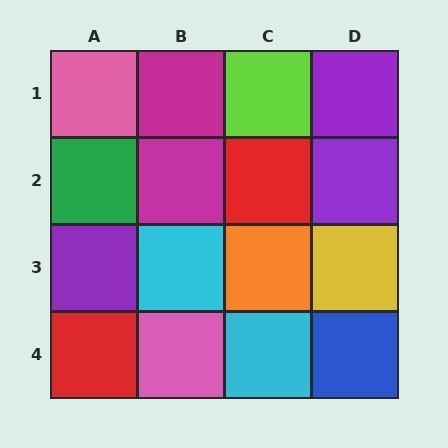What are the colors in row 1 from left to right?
Pink, magenta, lime, purple.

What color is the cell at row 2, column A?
Green.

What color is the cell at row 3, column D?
Yellow.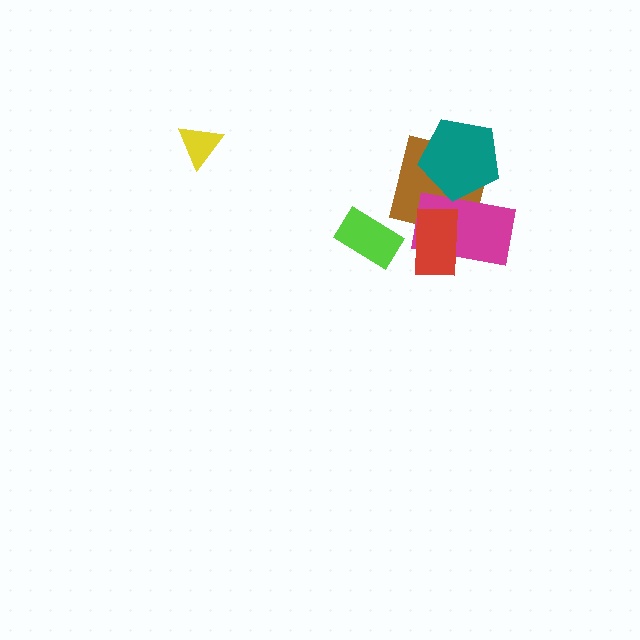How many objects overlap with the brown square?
3 objects overlap with the brown square.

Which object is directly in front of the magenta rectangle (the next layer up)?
The teal pentagon is directly in front of the magenta rectangle.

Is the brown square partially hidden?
Yes, it is partially covered by another shape.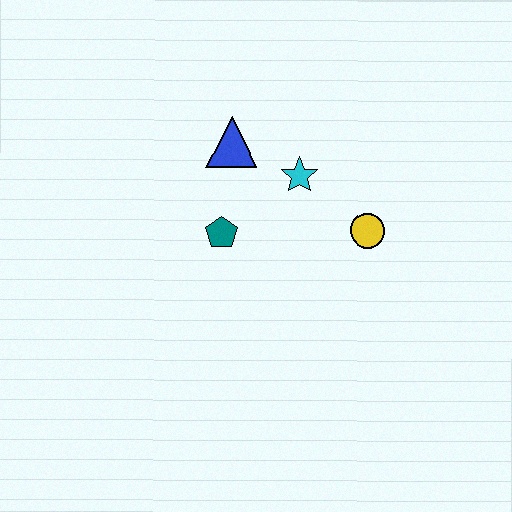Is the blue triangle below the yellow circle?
No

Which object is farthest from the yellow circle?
The blue triangle is farthest from the yellow circle.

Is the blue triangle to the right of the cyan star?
No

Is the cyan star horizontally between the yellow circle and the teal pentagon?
Yes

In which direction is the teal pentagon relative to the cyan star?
The teal pentagon is to the left of the cyan star.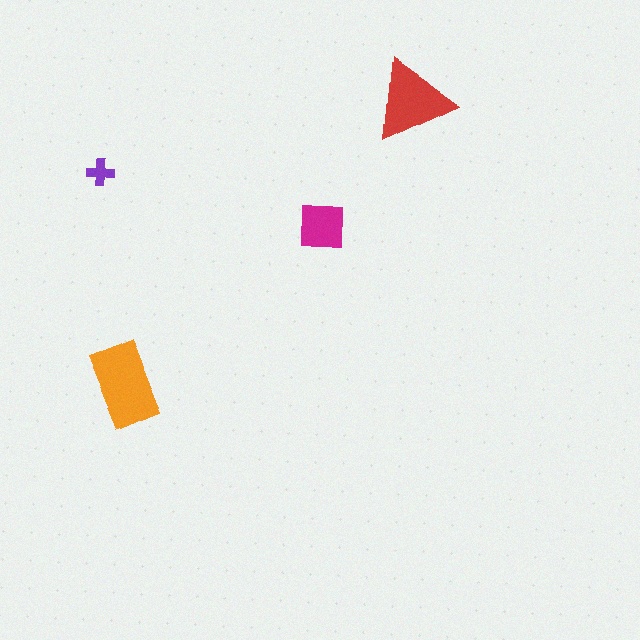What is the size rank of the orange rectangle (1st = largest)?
1st.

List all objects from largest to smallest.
The orange rectangle, the red triangle, the magenta square, the purple cross.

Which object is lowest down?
The orange rectangle is bottommost.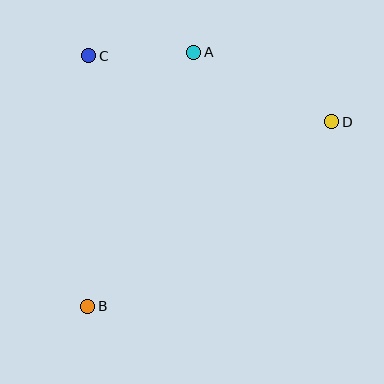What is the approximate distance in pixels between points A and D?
The distance between A and D is approximately 155 pixels.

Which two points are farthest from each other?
Points B and D are farthest from each other.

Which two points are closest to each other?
Points A and C are closest to each other.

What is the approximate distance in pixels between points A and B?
The distance between A and B is approximately 275 pixels.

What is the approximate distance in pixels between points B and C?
The distance between B and C is approximately 251 pixels.